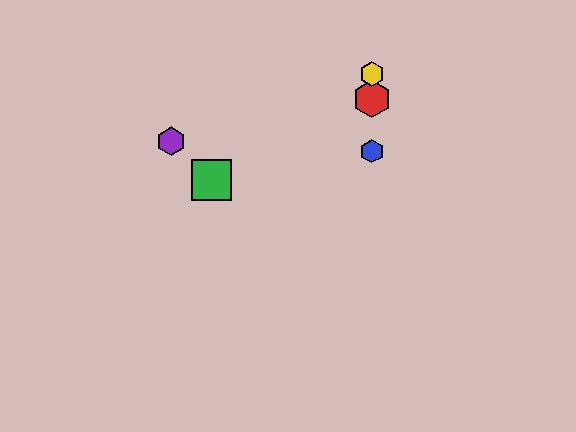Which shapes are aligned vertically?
The red hexagon, the blue hexagon, the yellow hexagon are aligned vertically.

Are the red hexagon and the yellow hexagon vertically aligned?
Yes, both are at x≈372.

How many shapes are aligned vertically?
3 shapes (the red hexagon, the blue hexagon, the yellow hexagon) are aligned vertically.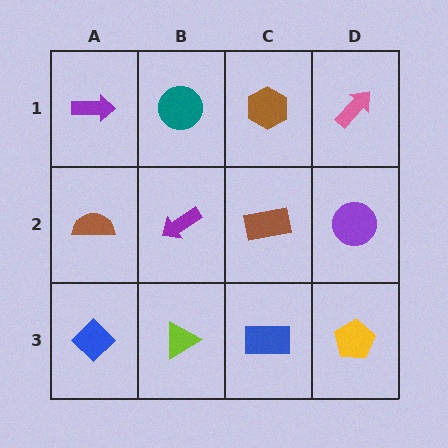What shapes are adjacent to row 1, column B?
A purple arrow (row 2, column B), a purple arrow (row 1, column A), a brown hexagon (row 1, column C).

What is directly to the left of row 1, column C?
A teal circle.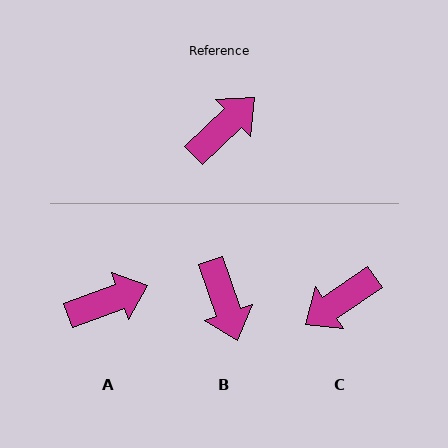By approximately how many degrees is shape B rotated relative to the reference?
Approximately 114 degrees clockwise.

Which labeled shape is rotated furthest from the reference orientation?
C, about 171 degrees away.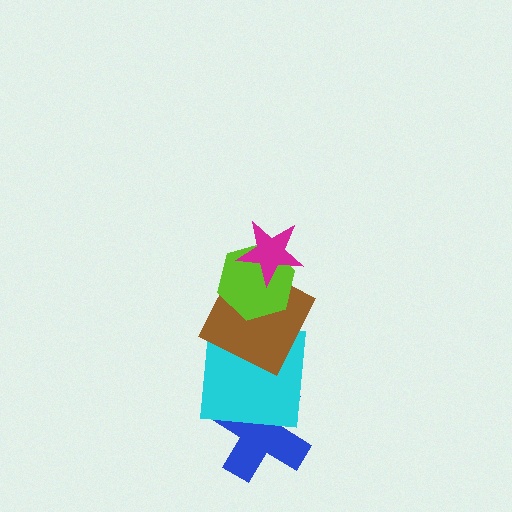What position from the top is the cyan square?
The cyan square is 4th from the top.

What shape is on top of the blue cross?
The cyan square is on top of the blue cross.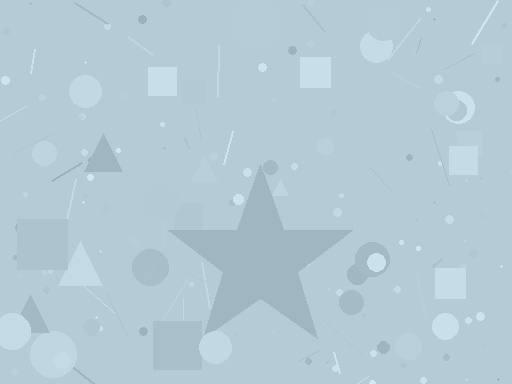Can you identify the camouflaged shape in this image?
The camouflaged shape is a star.